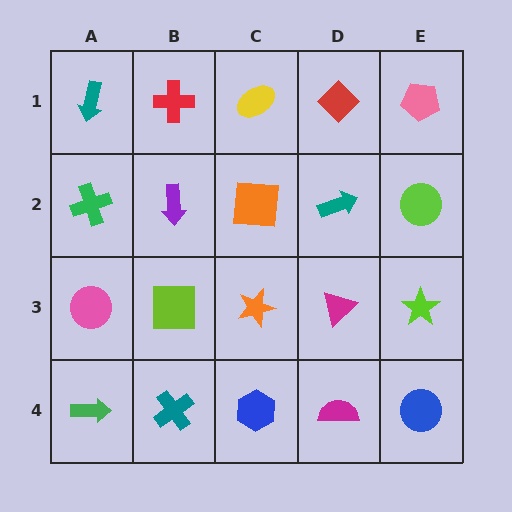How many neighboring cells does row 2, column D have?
4.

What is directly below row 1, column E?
A lime circle.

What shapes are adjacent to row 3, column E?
A lime circle (row 2, column E), a blue circle (row 4, column E), a magenta triangle (row 3, column D).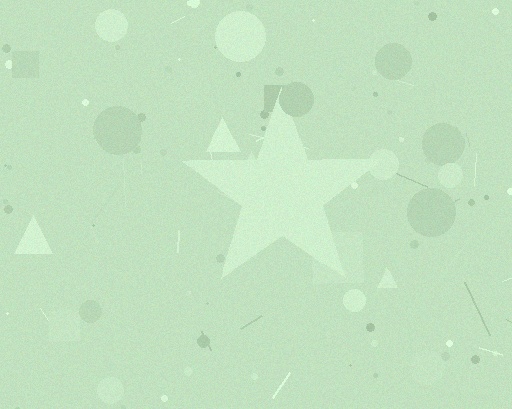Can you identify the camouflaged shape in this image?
The camouflaged shape is a star.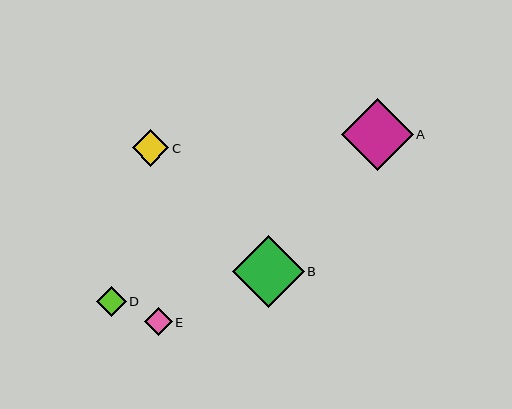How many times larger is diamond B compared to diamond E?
Diamond B is approximately 2.6 times the size of diamond E.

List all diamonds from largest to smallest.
From largest to smallest: B, A, C, D, E.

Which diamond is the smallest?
Diamond E is the smallest with a size of approximately 28 pixels.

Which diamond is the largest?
Diamond B is the largest with a size of approximately 72 pixels.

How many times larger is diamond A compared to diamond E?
Diamond A is approximately 2.6 times the size of diamond E.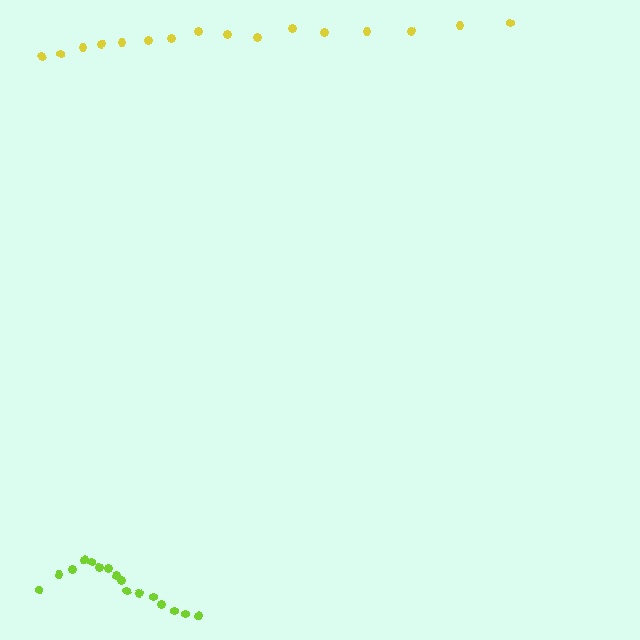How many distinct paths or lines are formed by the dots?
There are 2 distinct paths.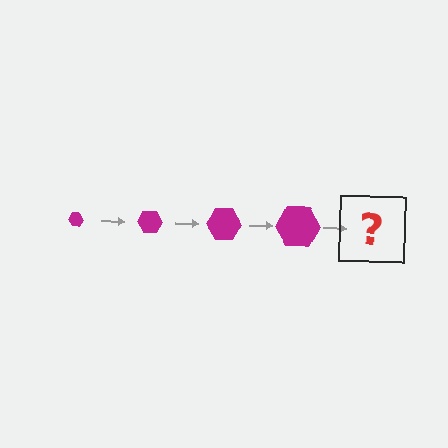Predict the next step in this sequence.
The next step is a magenta hexagon, larger than the previous one.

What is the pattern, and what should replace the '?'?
The pattern is that the hexagon gets progressively larger each step. The '?' should be a magenta hexagon, larger than the previous one.